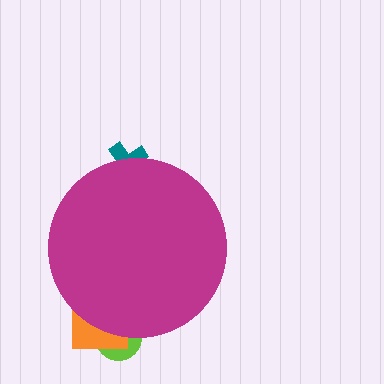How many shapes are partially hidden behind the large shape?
3 shapes are partially hidden.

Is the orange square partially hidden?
Yes, the orange square is partially hidden behind the magenta circle.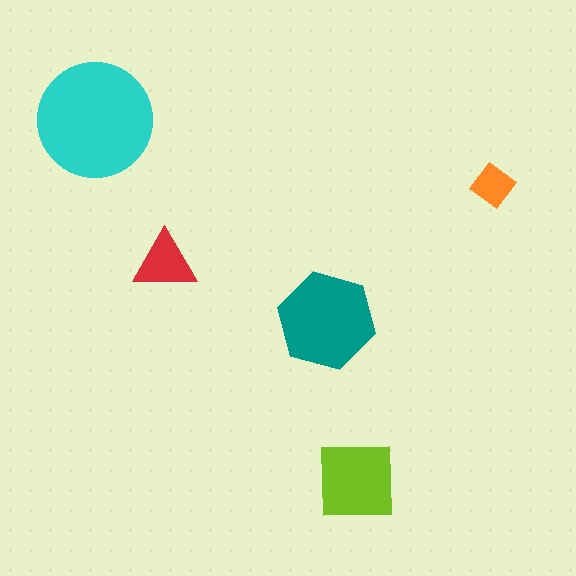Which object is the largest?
The cyan circle.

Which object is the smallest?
The orange diamond.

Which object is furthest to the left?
The cyan circle is leftmost.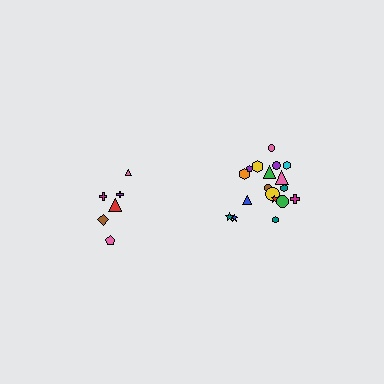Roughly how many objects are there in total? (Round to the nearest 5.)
Roughly 25 objects in total.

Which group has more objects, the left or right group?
The right group.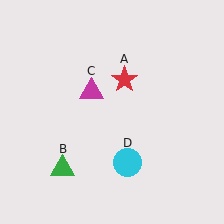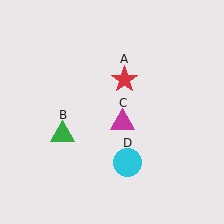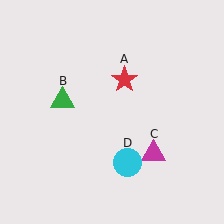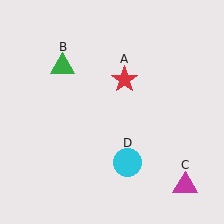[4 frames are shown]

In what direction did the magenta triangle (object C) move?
The magenta triangle (object C) moved down and to the right.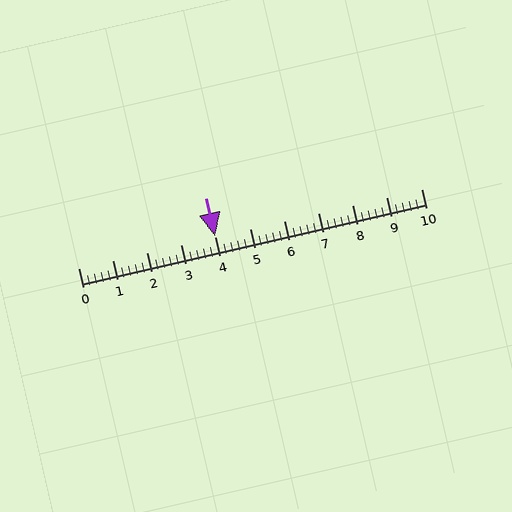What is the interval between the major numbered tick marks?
The major tick marks are spaced 1 units apart.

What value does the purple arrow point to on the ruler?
The purple arrow points to approximately 4.0.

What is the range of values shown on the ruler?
The ruler shows values from 0 to 10.